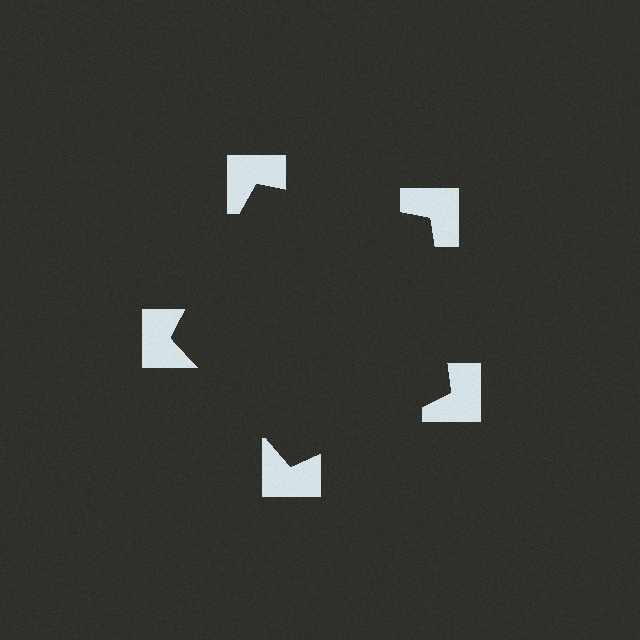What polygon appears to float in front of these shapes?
An illusory pentagon — its edges are inferred from the aligned wedge cuts in the notched squares, not physically drawn.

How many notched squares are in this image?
There are 5 — one at each vertex of the illusory pentagon.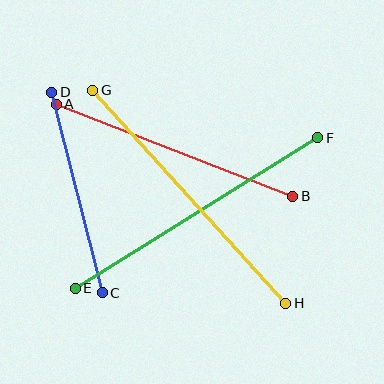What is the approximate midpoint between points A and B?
The midpoint is at approximately (175, 150) pixels.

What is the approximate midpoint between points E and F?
The midpoint is at approximately (197, 213) pixels.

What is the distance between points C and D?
The distance is approximately 207 pixels.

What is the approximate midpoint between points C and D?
The midpoint is at approximately (77, 193) pixels.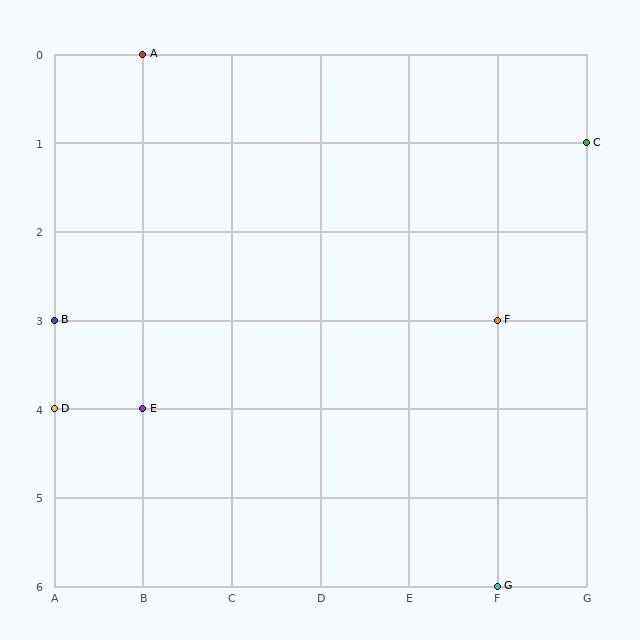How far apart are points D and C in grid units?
Points D and C are 6 columns and 3 rows apart (about 6.7 grid units diagonally).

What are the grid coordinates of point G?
Point G is at grid coordinates (F, 6).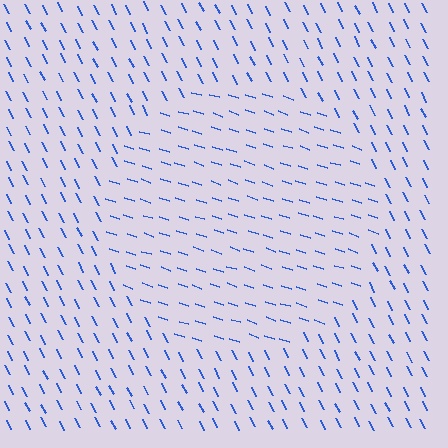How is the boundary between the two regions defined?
The boundary is defined purely by a change in line orientation (approximately 45 degrees difference). All lines are the same color and thickness.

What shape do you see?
I see a circle.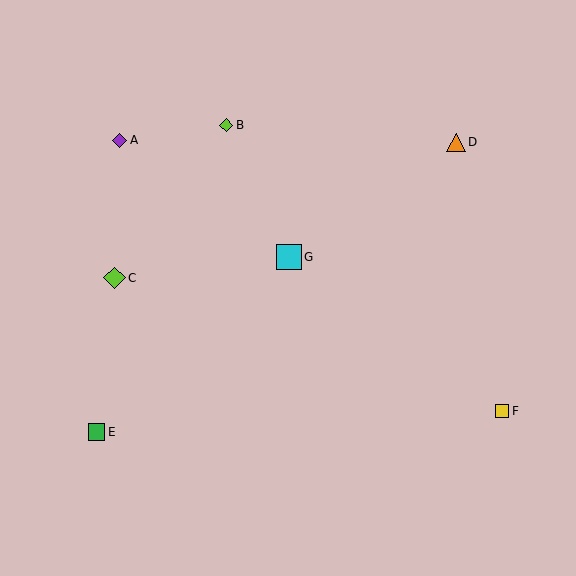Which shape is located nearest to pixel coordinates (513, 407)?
The yellow square (labeled F) at (502, 411) is nearest to that location.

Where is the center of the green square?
The center of the green square is at (96, 432).